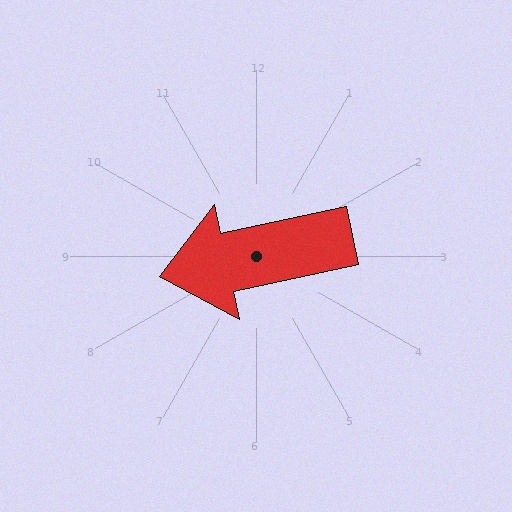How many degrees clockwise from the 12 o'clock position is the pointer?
Approximately 258 degrees.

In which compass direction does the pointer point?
West.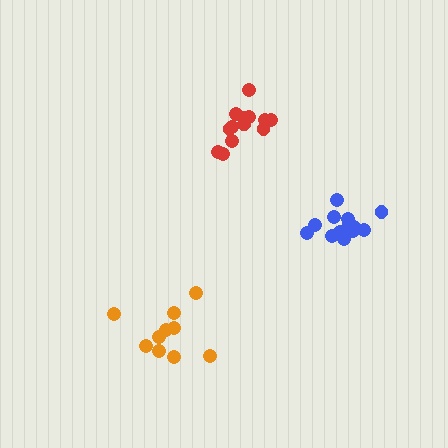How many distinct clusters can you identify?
There are 3 distinct clusters.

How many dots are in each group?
Group 1: 13 dots, Group 2: 13 dots, Group 3: 10 dots (36 total).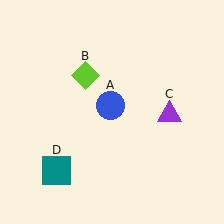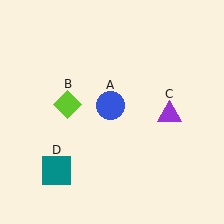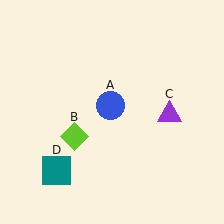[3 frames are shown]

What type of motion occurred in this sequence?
The lime diamond (object B) rotated counterclockwise around the center of the scene.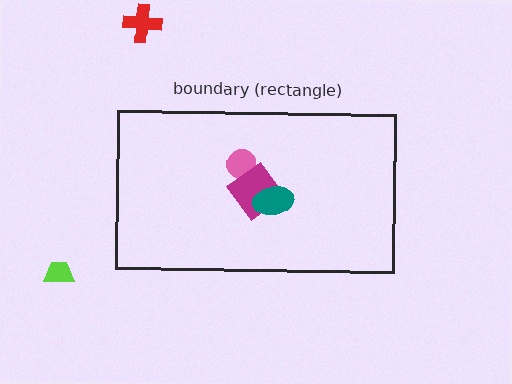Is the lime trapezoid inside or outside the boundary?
Outside.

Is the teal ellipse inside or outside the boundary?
Inside.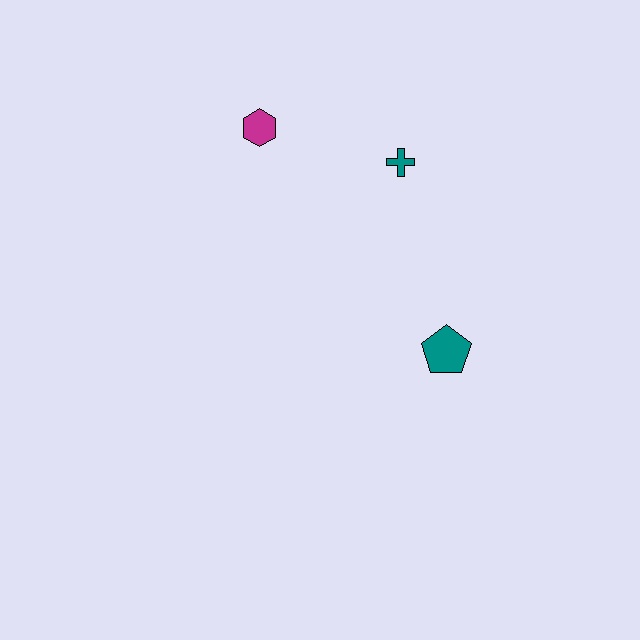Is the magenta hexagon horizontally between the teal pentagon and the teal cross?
No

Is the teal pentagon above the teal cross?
No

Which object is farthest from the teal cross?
The teal pentagon is farthest from the teal cross.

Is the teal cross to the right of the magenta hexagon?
Yes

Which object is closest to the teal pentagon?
The teal cross is closest to the teal pentagon.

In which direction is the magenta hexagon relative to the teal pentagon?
The magenta hexagon is above the teal pentagon.